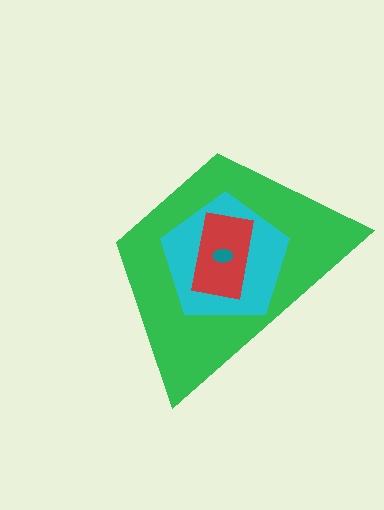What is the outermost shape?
The green trapezoid.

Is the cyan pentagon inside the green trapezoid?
Yes.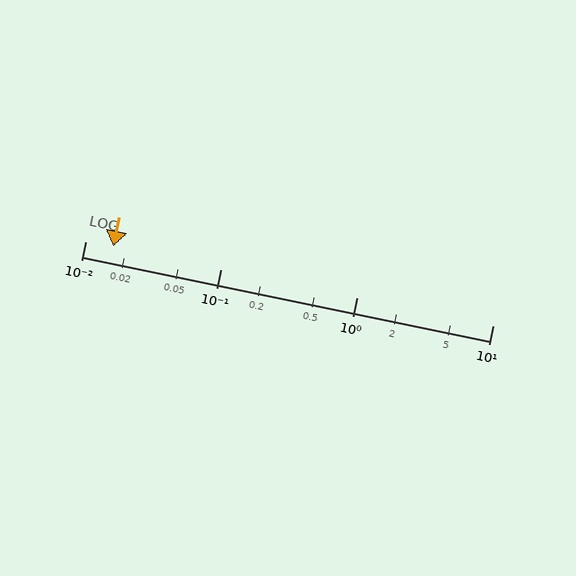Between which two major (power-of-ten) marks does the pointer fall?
The pointer is between 0.01 and 0.1.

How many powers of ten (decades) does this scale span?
The scale spans 3 decades, from 0.01 to 10.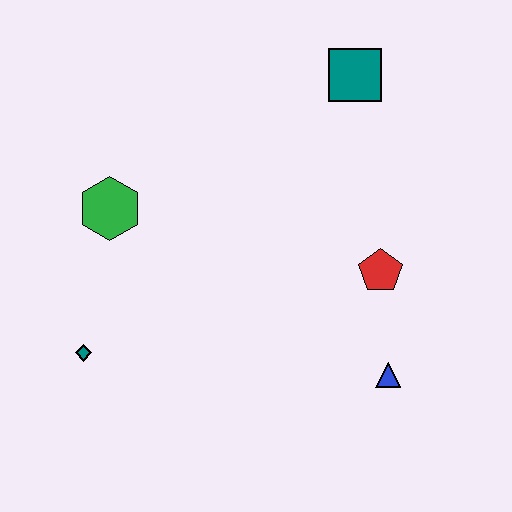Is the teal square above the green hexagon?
Yes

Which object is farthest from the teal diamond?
The teal square is farthest from the teal diamond.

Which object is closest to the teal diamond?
The green hexagon is closest to the teal diamond.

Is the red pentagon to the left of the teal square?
No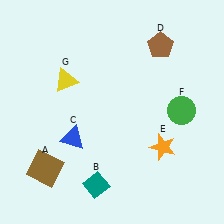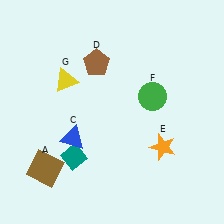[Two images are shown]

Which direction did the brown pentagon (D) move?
The brown pentagon (D) moved left.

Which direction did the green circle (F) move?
The green circle (F) moved left.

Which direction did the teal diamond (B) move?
The teal diamond (B) moved up.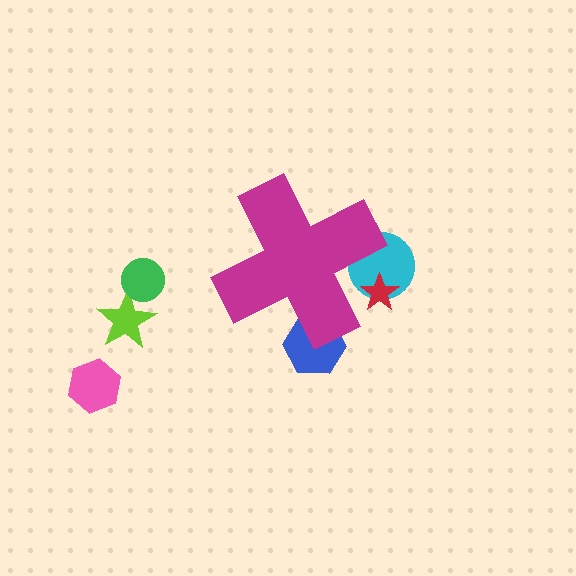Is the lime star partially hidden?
No, the lime star is fully visible.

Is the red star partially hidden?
Yes, the red star is partially hidden behind the magenta cross.